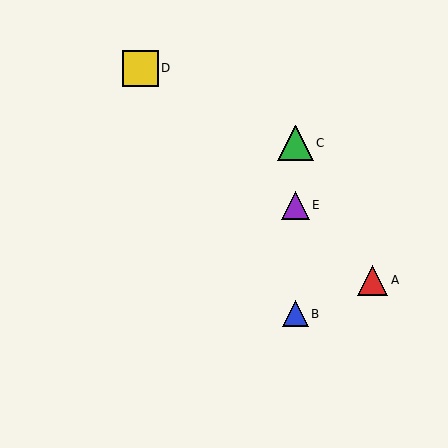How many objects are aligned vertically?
3 objects (B, C, E) are aligned vertically.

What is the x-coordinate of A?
Object A is at x≈373.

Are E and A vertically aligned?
No, E is at x≈295 and A is at x≈373.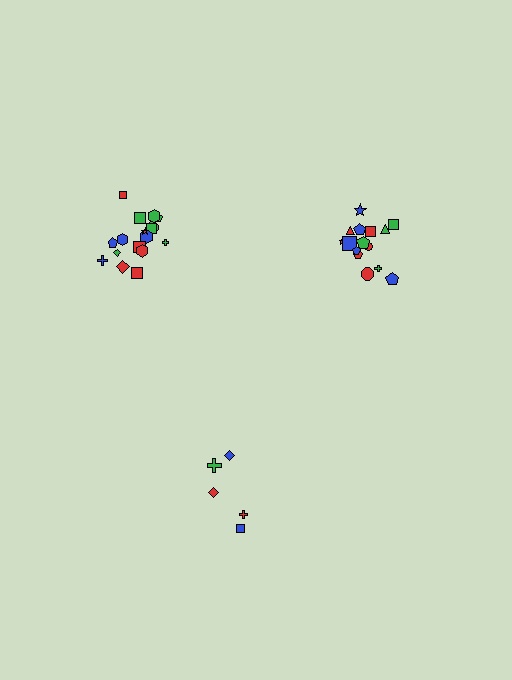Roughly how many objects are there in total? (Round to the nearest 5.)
Roughly 40 objects in total.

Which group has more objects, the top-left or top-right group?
The top-left group.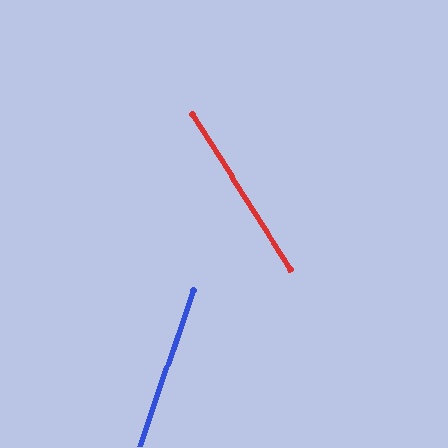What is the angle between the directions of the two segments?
Approximately 51 degrees.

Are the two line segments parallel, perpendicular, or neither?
Neither parallel nor perpendicular — they differ by about 51°.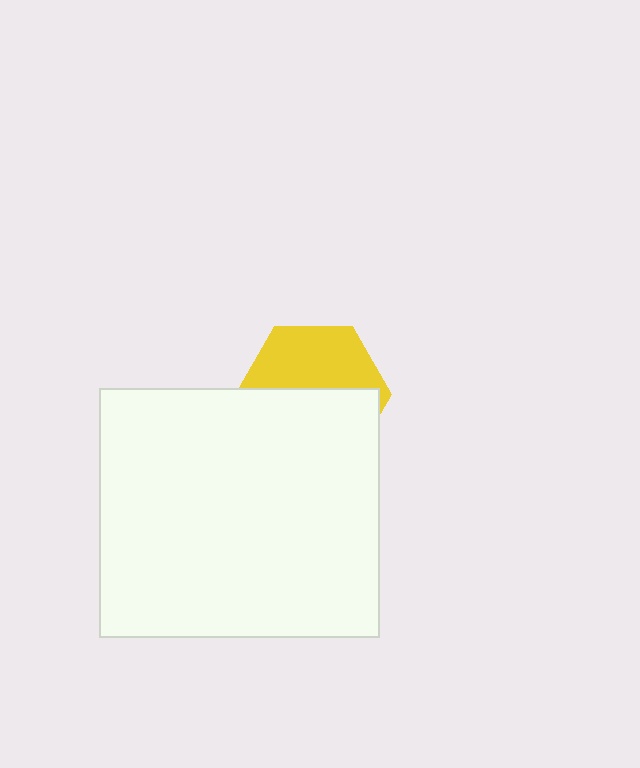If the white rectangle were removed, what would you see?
You would see the complete yellow hexagon.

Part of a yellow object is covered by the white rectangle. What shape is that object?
It is a hexagon.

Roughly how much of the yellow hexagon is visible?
About half of it is visible (roughly 45%).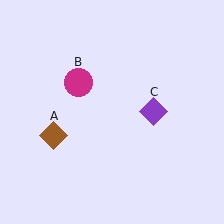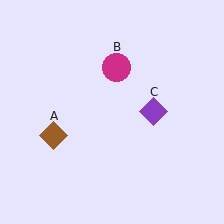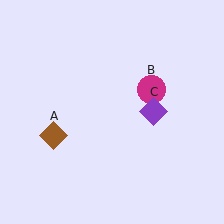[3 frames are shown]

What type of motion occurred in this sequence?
The magenta circle (object B) rotated clockwise around the center of the scene.